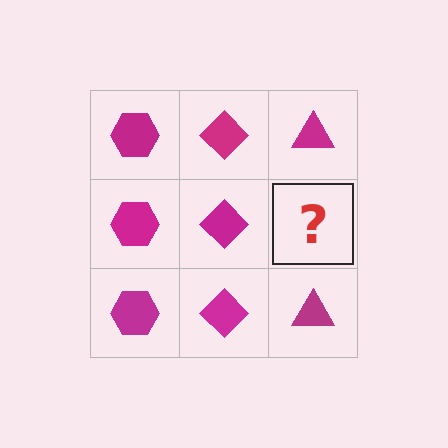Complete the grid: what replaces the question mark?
The question mark should be replaced with a magenta triangle.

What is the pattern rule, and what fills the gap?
The rule is that each column has a consistent shape. The gap should be filled with a magenta triangle.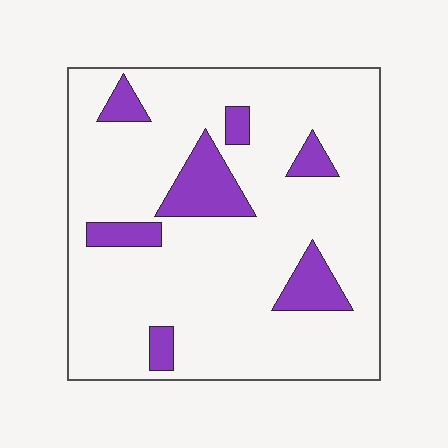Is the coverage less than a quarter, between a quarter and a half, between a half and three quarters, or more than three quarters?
Less than a quarter.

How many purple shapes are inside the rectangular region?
7.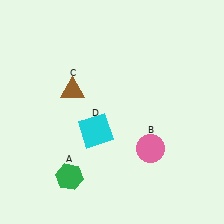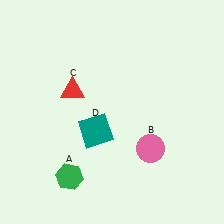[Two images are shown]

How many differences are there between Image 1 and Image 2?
There are 2 differences between the two images.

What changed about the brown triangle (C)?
In Image 1, C is brown. In Image 2, it changed to red.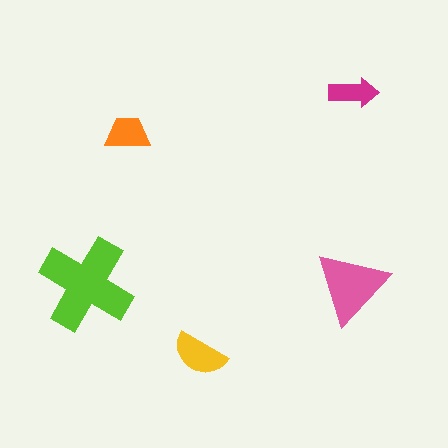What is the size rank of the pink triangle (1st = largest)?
2nd.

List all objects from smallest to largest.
The magenta arrow, the orange trapezoid, the yellow semicircle, the pink triangle, the lime cross.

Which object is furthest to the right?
The magenta arrow is rightmost.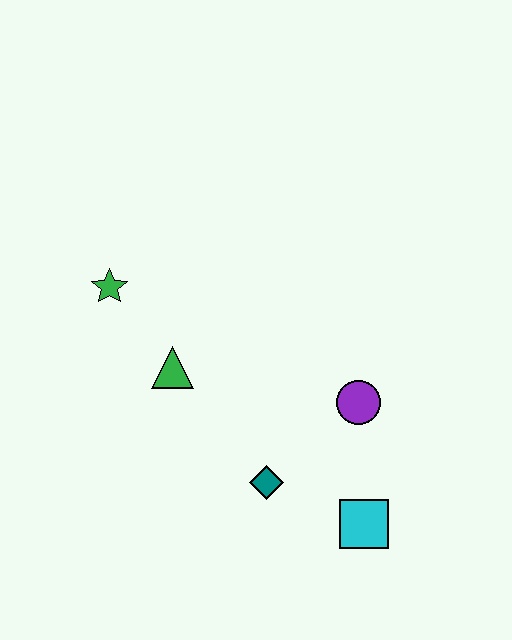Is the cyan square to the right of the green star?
Yes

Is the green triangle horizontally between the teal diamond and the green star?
Yes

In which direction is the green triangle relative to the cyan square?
The green triangle is to the left of the cyan square.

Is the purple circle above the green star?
No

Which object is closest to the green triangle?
The green star is closest to the green triangle.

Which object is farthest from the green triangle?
The cyan square is farthest from the green triangle.